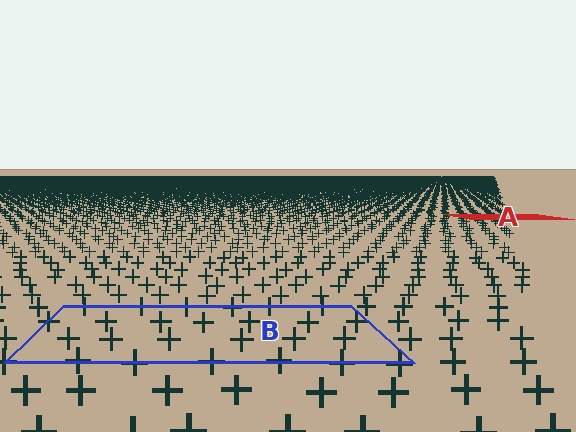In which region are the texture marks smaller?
The texture marks are smaller in region A, because it is farther away.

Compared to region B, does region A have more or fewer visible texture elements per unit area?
Region A has more texture elements per unit area — they are packed more densely because it is farther away.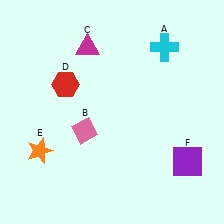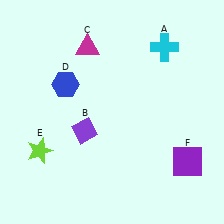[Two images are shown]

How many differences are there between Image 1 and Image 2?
There are 3 differences between the two images.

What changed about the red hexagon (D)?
In Image 1, D is red. In Image 2, it changed to blue.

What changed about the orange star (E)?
In Image 1, E is orange. In Image 2, it changed to lime.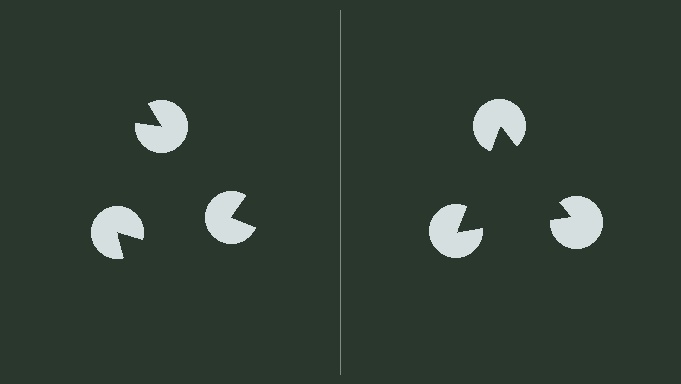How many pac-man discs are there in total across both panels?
6 — 3 on each side.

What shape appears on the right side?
An illusory triangle.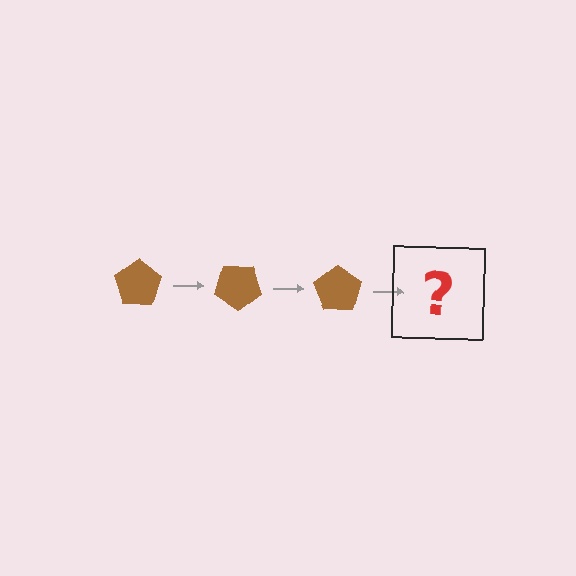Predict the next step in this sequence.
The next step is a brown pentagon rotated 105 degrees.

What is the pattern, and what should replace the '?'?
The pattern is that the pentagon rotates 35 degrees each step. The '?' should be a brown pentagon rotated 105 degrees.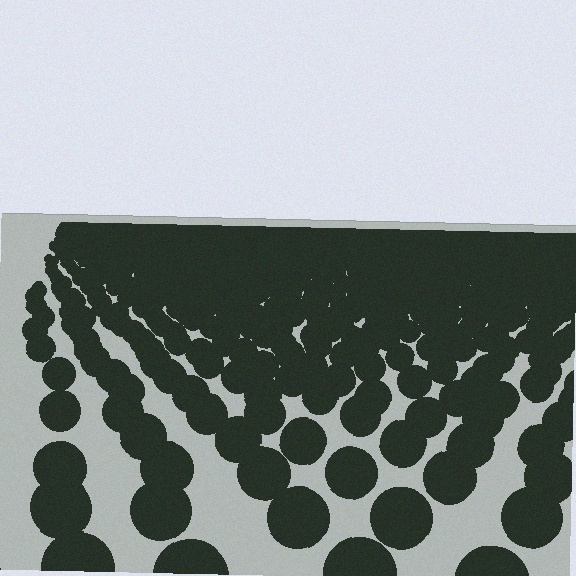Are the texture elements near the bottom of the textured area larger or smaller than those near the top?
Larger. Near the bottom, elements are closer to the viewer and appear at a bigger on-screen size.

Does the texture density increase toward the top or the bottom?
Density increases toward the top.